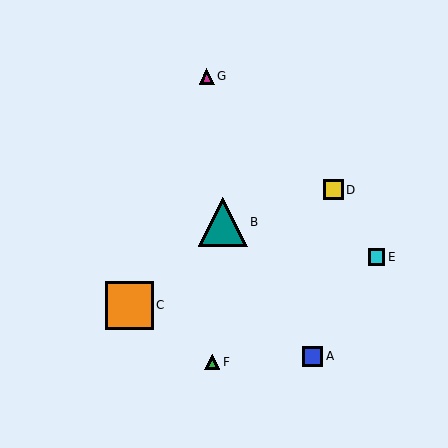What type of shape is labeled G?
Shape G is a magenta triangle.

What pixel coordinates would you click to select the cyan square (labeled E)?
Click at (376, 257) to select the cyan square E.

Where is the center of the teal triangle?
The center of the teal triangle is at (223, 222).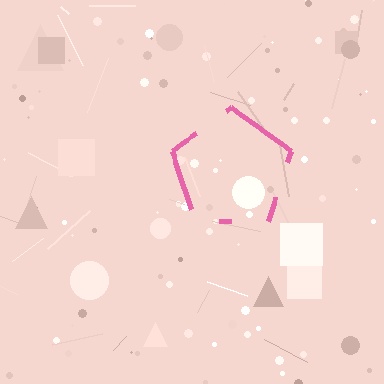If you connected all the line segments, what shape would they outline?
They would outline a pentagon.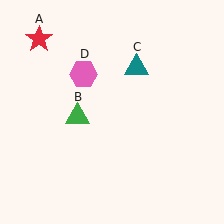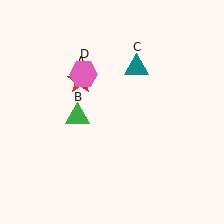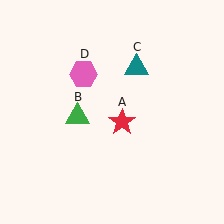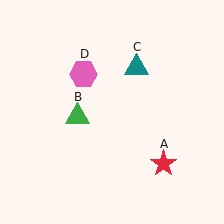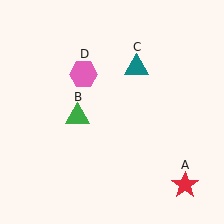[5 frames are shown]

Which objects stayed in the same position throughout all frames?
Green triangle (object B) and teal triangle (object C) and pink hexagon (object D) remained stationary.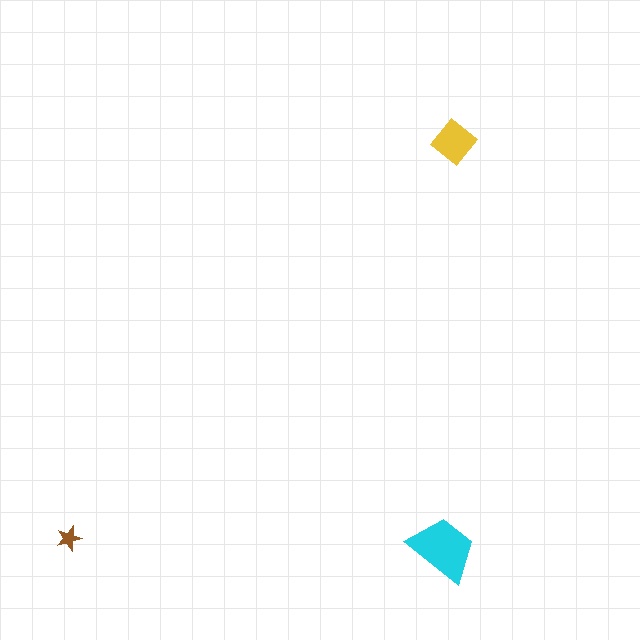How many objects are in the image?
There are 3 objects in the image.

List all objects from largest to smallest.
The cyan trapezoid, the yellow diamond, the brown star.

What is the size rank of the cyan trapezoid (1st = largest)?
1st.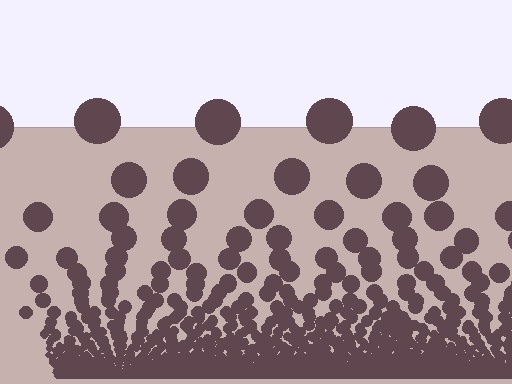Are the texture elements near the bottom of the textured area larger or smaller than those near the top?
Smaller. The gradient is inverted — elements near the bottom are smaller and denser.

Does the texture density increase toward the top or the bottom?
Density increases toward the bottom.